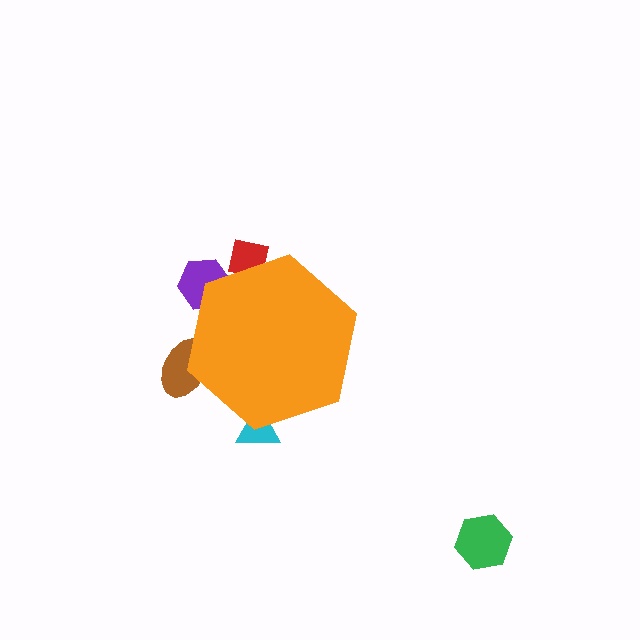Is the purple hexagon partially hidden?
Yes, the purple hexagon is partially hidden behind the orange hexagon.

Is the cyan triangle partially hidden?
Yes, the cyan triangle is partially hidden behind the orange hexagon.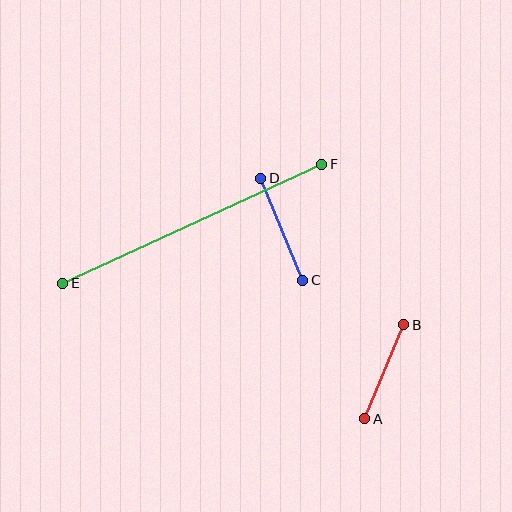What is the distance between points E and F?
The distance is approximately 285 pixels.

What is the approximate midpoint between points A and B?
The midpoint is at approximately (384, 372) pixels.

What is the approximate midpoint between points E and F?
The midpoint is at approximately (192, 224) pixels.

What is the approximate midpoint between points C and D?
The midpoint is at approximately (282, 229) pixels.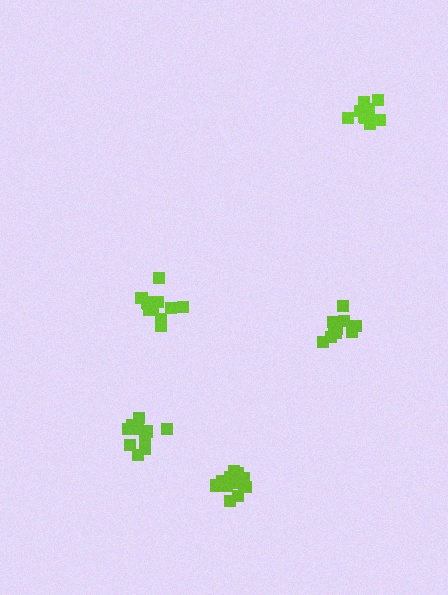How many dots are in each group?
Group 1: 11 dots, Group 2: 11 dots, Group 3: 11 dots, Group 4: 13 dots, Group 5: 13 dots (59 total).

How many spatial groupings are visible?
There are 5 spatial groupings.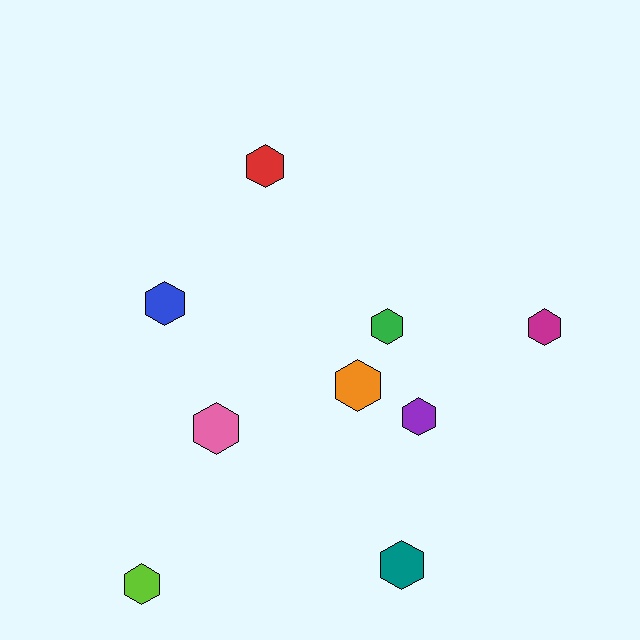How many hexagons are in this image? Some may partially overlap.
There are 9 hexagons.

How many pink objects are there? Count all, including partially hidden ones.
There is 1 pink object.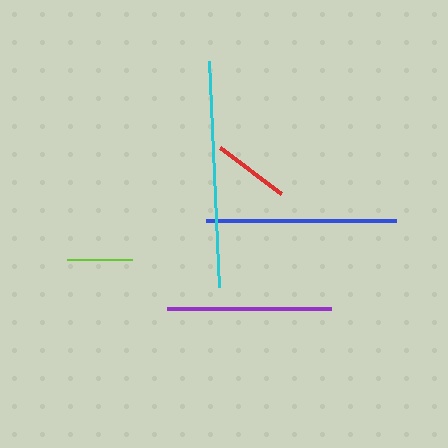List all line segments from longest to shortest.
From longest to shortest: cyan, blue, purple, red, lime.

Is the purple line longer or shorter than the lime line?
The purple line is longer than the lime line.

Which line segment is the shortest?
The lime line is the shortest at approximately 65 pixels.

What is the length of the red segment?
The red segment is approximately 76 pixels long.